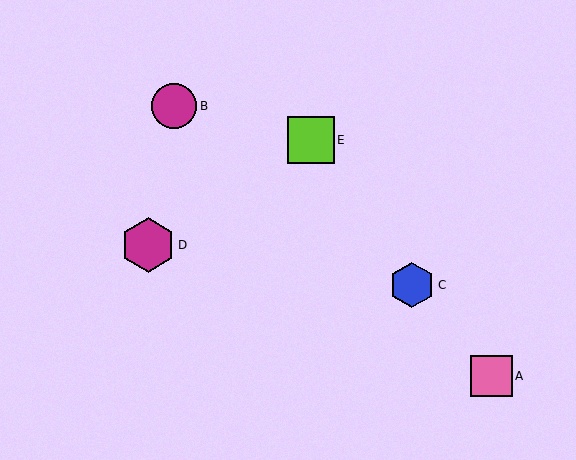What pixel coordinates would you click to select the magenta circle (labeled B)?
Click at (174, 106) to select the magenta circle B.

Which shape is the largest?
The magenta hexagon (labeled D) is the largest.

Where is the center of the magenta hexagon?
The center of the magenta hexagon is at (148, 245).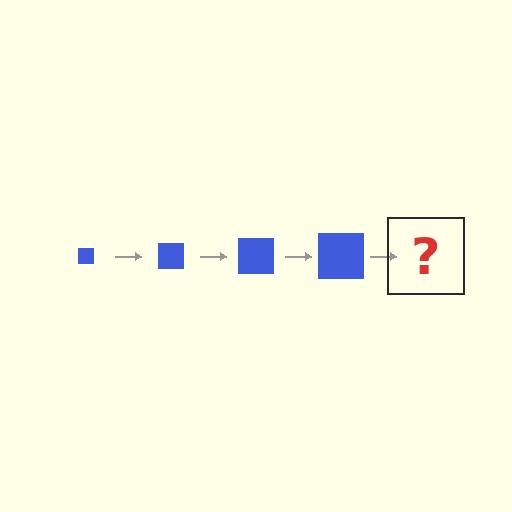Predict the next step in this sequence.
The next step is a blue square, larger than the previous one.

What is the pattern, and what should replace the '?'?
The pattern is that the square gets progressively larger each step. The '?' should be a blue square, larger than the previous one.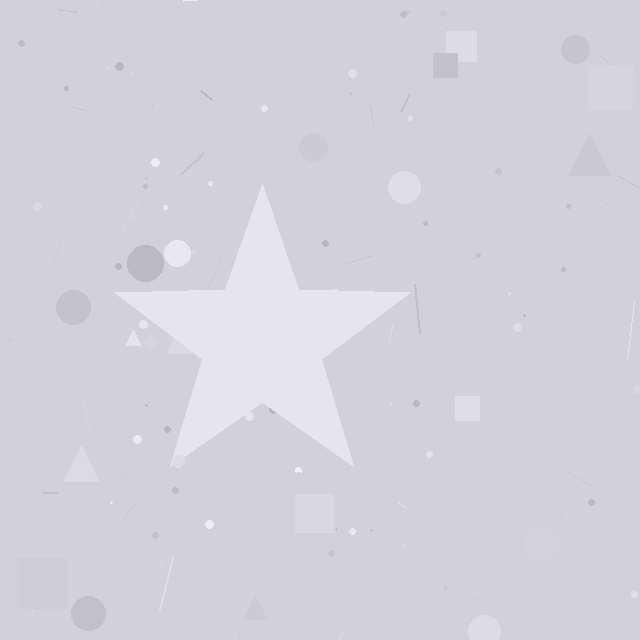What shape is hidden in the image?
A star is hidden in the image.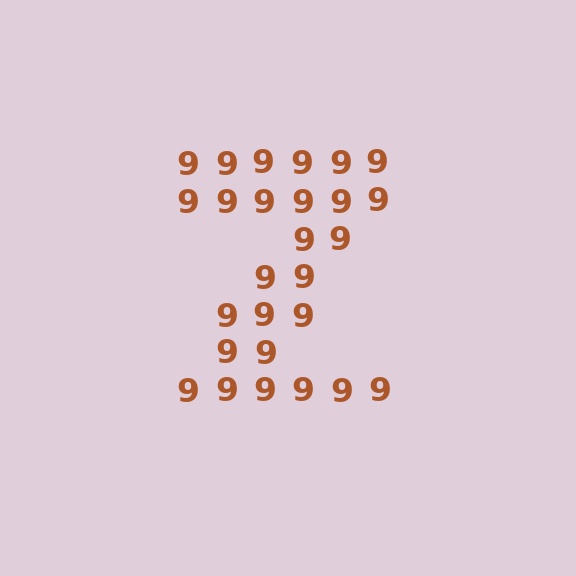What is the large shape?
The large shape is the letter Z.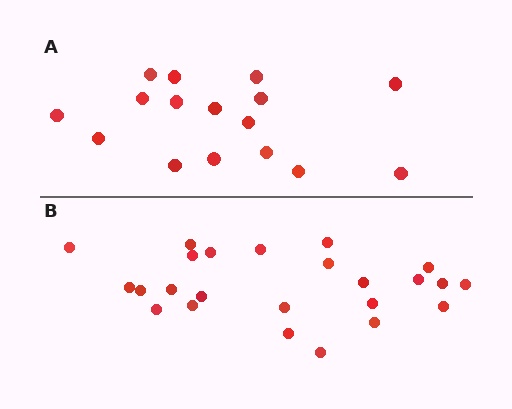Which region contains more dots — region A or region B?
Region B (the bottom region) has more dots.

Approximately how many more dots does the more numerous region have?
Region B has roughly 8 or so more dots than region A.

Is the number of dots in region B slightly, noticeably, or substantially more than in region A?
Region B has substantially more. The ratio is roughly 1.5 to 1.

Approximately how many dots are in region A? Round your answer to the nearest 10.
About 20 dots. (The exact count is 16, which rounds to 20.)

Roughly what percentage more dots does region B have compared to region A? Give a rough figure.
About 50% more.